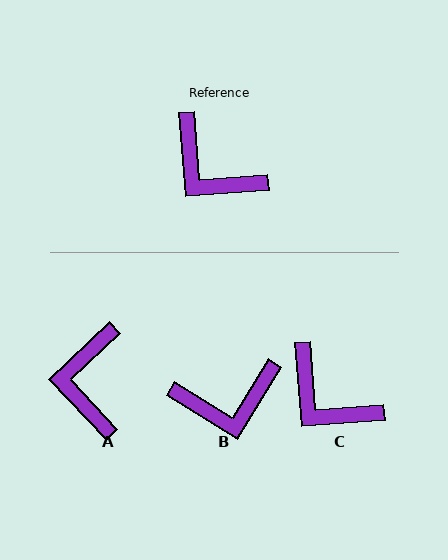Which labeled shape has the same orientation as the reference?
C.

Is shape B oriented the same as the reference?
No, it is off by about 54 degrees.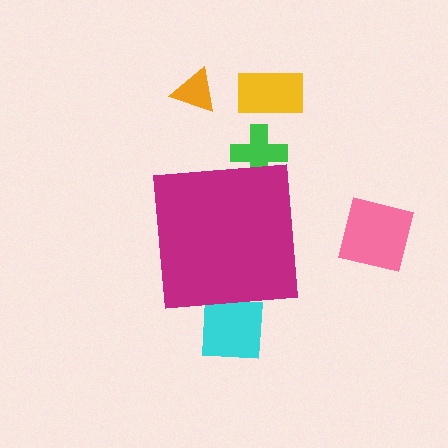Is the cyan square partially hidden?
Yes, the cyan square is partially hidden behind the magenta square.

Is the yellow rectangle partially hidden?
No, the yellow rectangle is fully visible.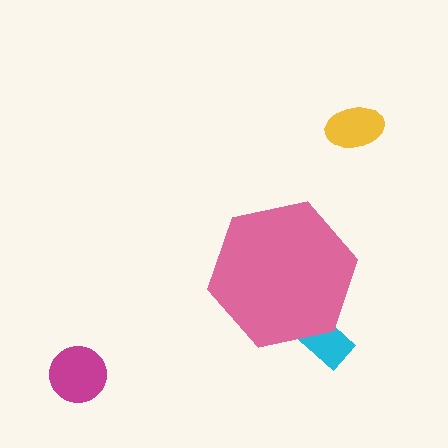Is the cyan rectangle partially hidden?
Yes, the cyan rectangle is partially hidden behind the pink hexagon.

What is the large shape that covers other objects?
A pink hexagon.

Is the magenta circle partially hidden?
No, the magenta circle is fully visible.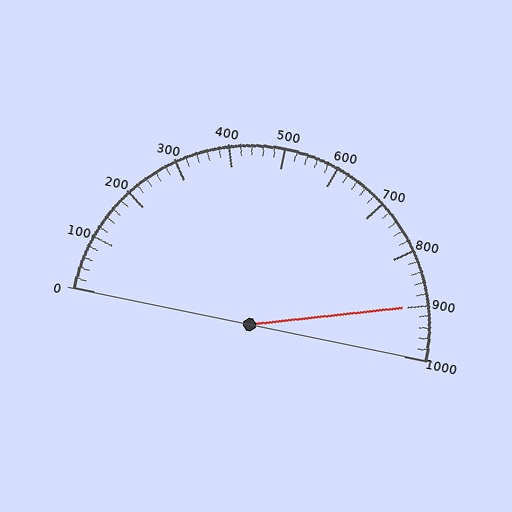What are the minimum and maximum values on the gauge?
The gauge ranges from 0 to 1000.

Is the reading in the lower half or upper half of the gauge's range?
The reading is in the upper half of the range (0 to 1000).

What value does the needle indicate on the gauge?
The needle indicates approximately 900.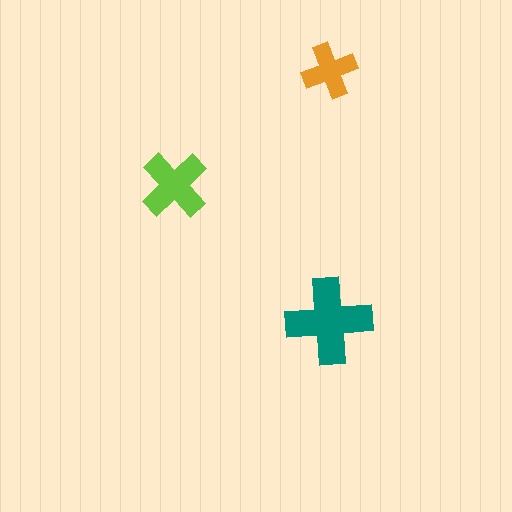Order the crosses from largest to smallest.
the teal one, the lime one, the orange one.